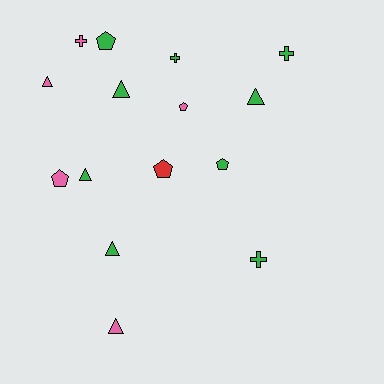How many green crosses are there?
There are 3 green crosses.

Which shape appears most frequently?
Triangle, with 6 objects.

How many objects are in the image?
There are 15 objects.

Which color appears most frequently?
Green, with 9 objects.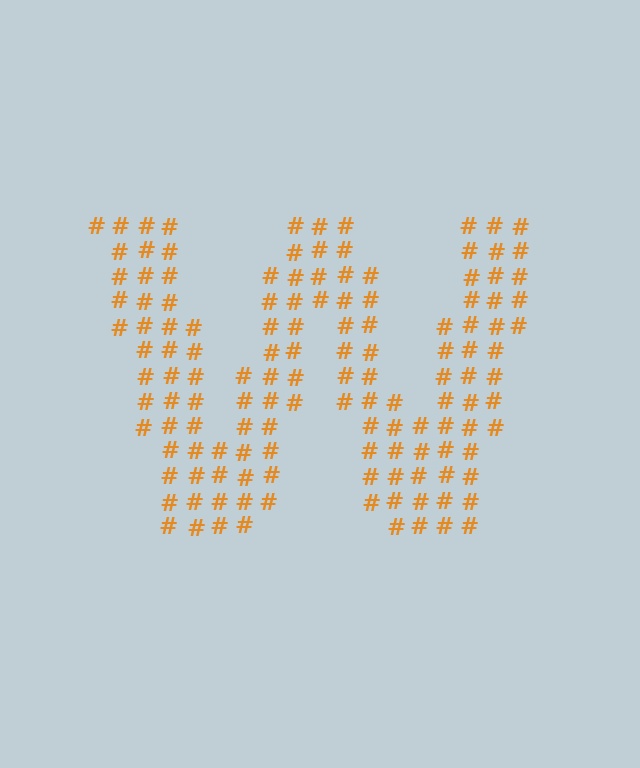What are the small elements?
The small elements are hash symbols.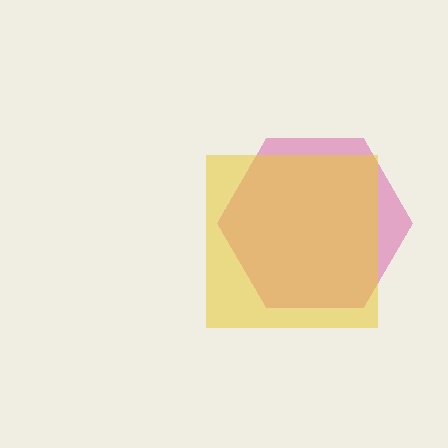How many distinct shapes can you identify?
There are 2 distinct shapes: a pink hexagon, a yellow square.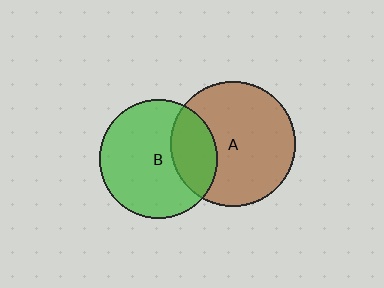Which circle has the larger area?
Circle A (brown).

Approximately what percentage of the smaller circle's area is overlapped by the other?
Approximately 25%.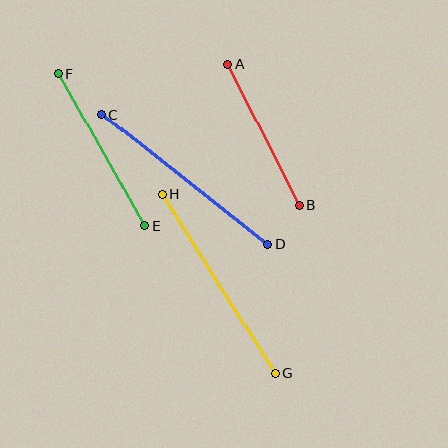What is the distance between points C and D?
The distance is approximately 211 pixels.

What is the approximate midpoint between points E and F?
The midpoint is at approximately (102, 150) pixels.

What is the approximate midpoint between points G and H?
The midpoint is at approximately (218, 284) pixels.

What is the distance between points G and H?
The distance is approximately 211 pixels.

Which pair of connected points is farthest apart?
Points G and H are farthest apart.